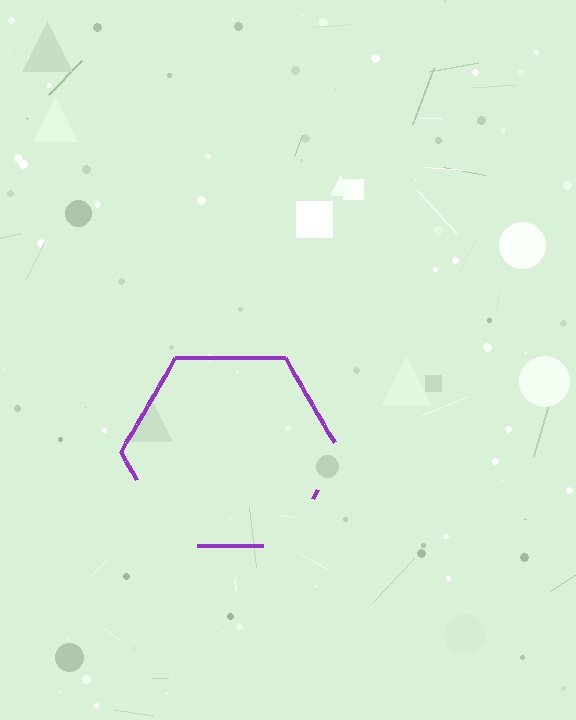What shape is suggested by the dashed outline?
The dashed outline suggests a hexagon.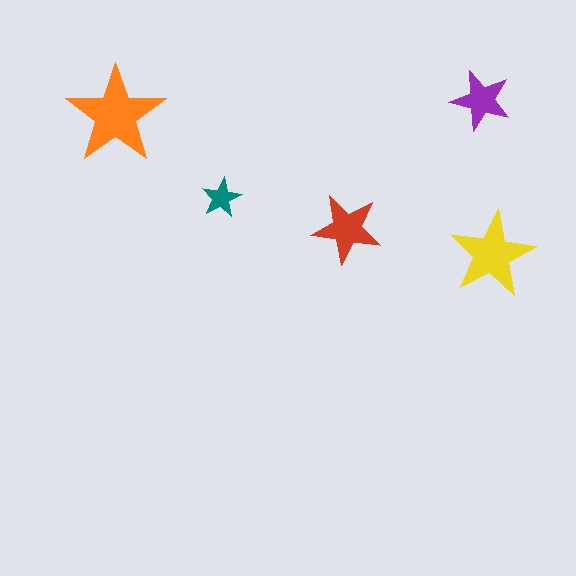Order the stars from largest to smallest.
the orange one, the yellow one, the red one, the purple one, the teal one.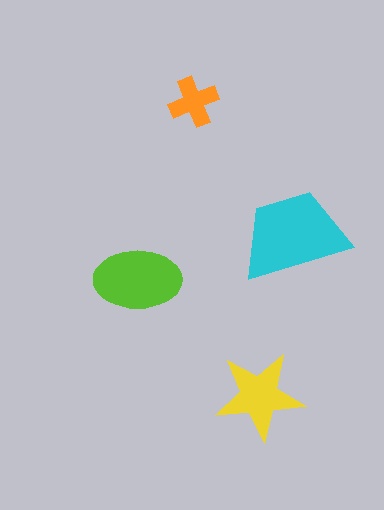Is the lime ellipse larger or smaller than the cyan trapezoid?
Smaller.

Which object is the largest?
The cyan trapezoid.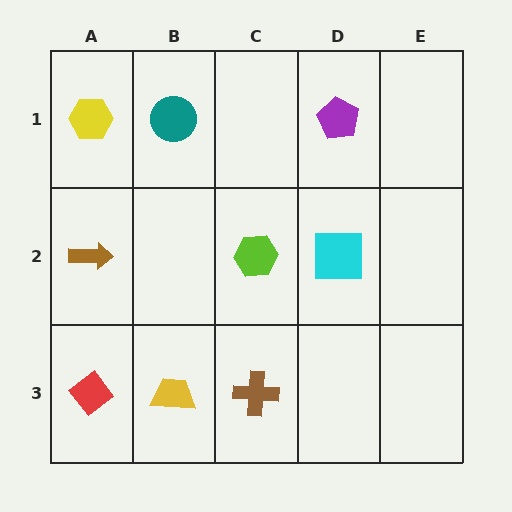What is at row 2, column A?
A brown arrow.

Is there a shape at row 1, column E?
No, that cell is empty.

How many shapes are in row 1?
3 shapes.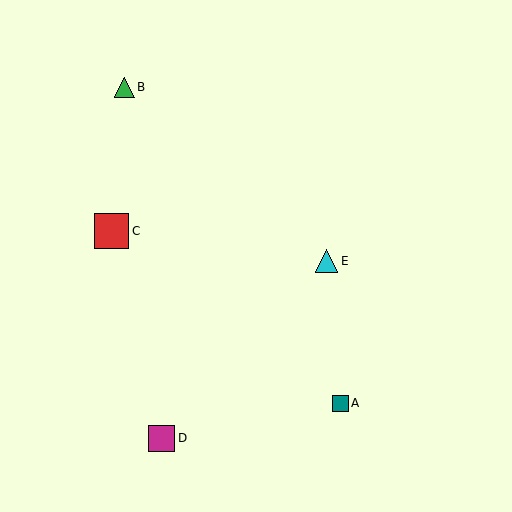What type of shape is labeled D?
Shape D is a magenta square.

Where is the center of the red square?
The center of the red square is at (111, 231).